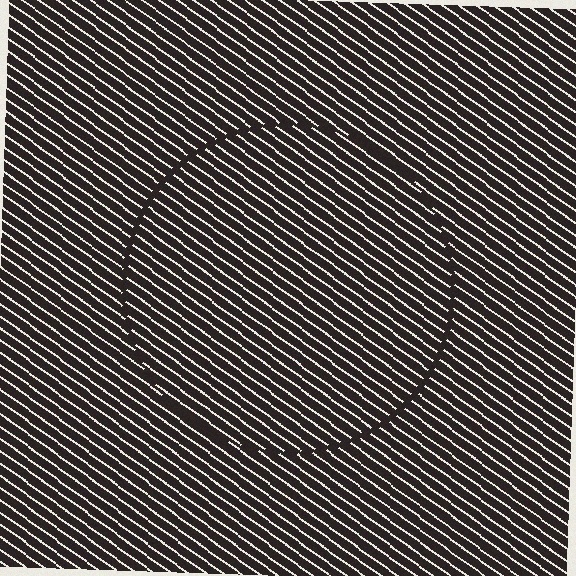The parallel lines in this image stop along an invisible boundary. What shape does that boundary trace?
An illusory circle. The interior of the shape contains the same grating, shifted by half a period — the contour is defined by the phase discontinuity where line-ends from the inner and outer gratings abut.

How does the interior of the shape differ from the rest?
The interior of the shape contains the same grating, shifted by half a period — the contour is defined by the phase discontinuity where line-ends from the inner and outer gratings abut.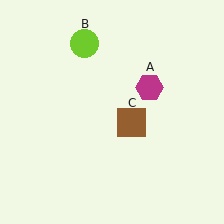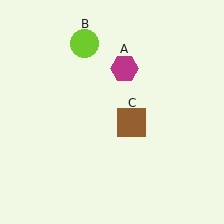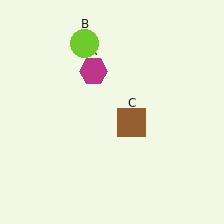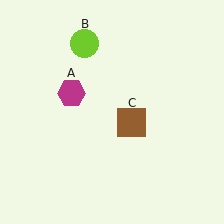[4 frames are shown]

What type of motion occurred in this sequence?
The magenta hexagon (object A) rotated counterclockwise around the center of the scene.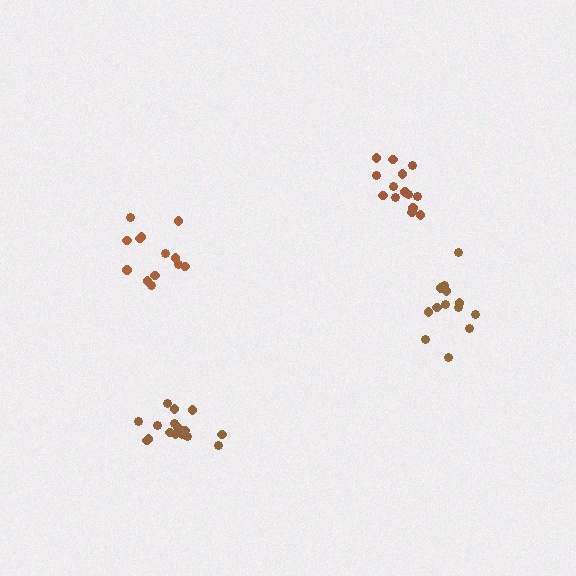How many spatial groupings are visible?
There are 4 spatial groupings.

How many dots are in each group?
Group 1: 13 dots, Group 2: 14 dots, Group 3: 16 dots, Group 4: 13 dots (56 total).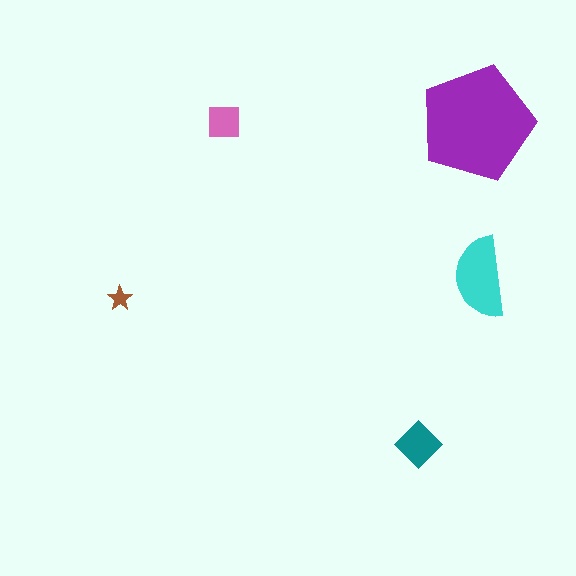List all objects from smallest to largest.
The brown star, the pink square, the teal diamond, the cyan semicircle, the purple pentagon.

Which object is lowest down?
The teal diamond is bottommost.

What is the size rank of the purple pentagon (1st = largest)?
1st.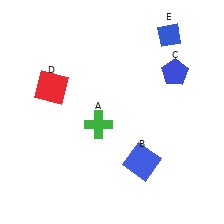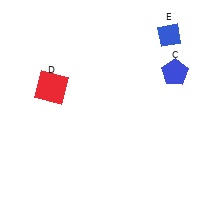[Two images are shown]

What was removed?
The blue square (B), the green cross (A) were removed in Image 2.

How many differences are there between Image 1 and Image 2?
There are 2 differences between the two images.